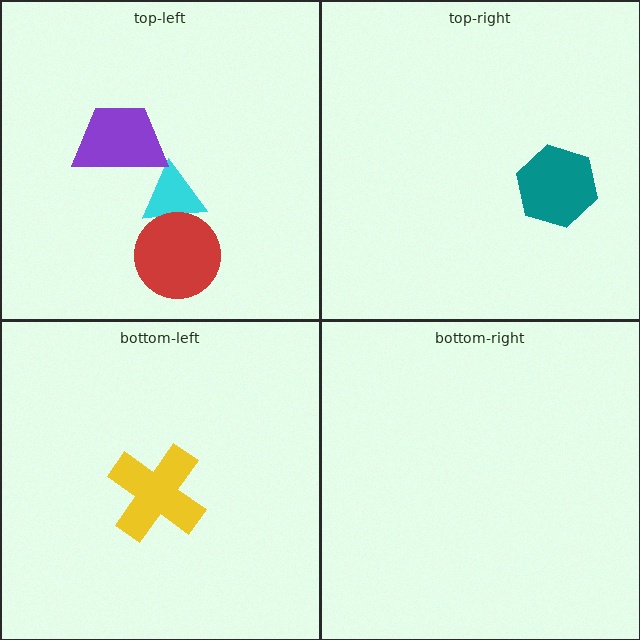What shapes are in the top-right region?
The teal hexagon.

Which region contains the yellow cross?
The bottom-left region.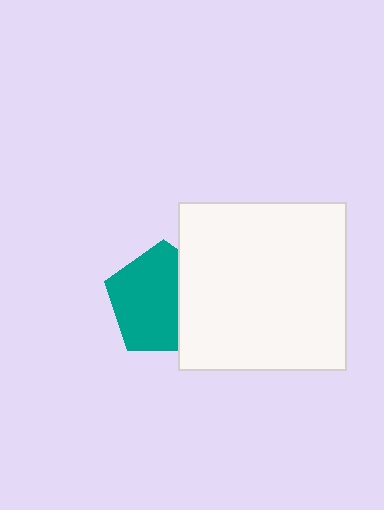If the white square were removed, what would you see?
You would see the complete teal pentagon.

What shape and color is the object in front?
The object in front is a white square.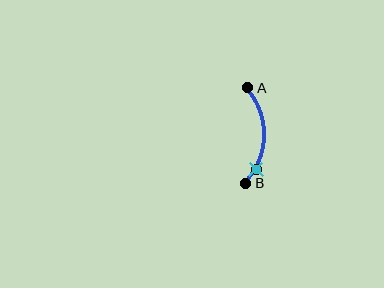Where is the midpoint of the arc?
The arc midpoint is the point on the curve farthest from the straight line joining A and B. It sits to the right of that line.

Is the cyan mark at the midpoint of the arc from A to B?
No. The cyan mark lies on the arc but is closer to endpoint B. The arc midpoint would be at the point on the curve equidistant along the arc from both A and B.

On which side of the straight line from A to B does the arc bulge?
The arc bulges to the right of the straight line connecting A and B.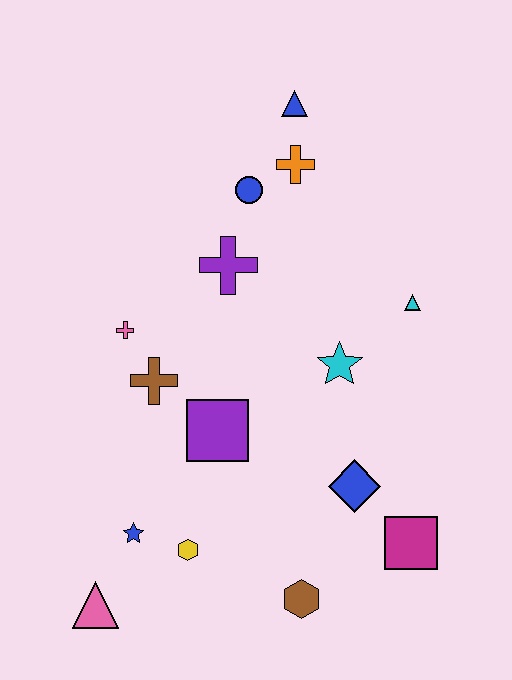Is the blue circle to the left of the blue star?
No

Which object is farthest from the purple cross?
The pink triangle is farthest from the purple cross.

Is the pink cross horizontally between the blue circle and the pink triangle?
Yes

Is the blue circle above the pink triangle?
Yes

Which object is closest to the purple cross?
The blue circle is closest to the purple cross.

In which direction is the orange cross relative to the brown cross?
The orange cross is above the brown cross.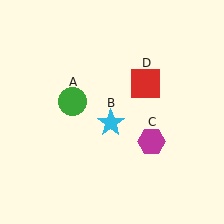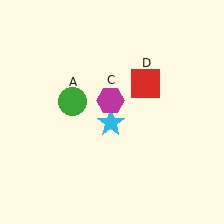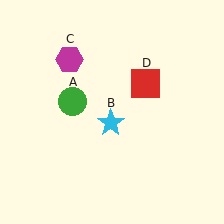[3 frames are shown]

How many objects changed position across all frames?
1 object changed position: magenta hexagon (object C).